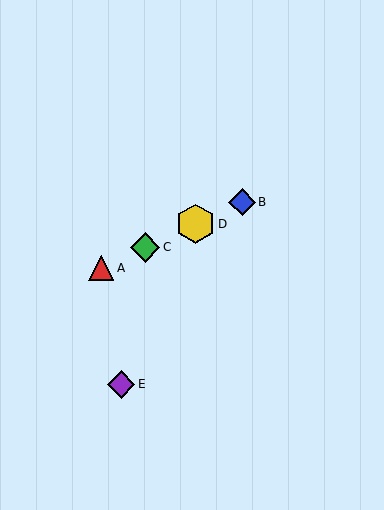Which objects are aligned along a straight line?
Objects A, B, C, D are aligned along a straight line.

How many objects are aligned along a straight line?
4 objects (A, B, C, D) are aligned along a straight line.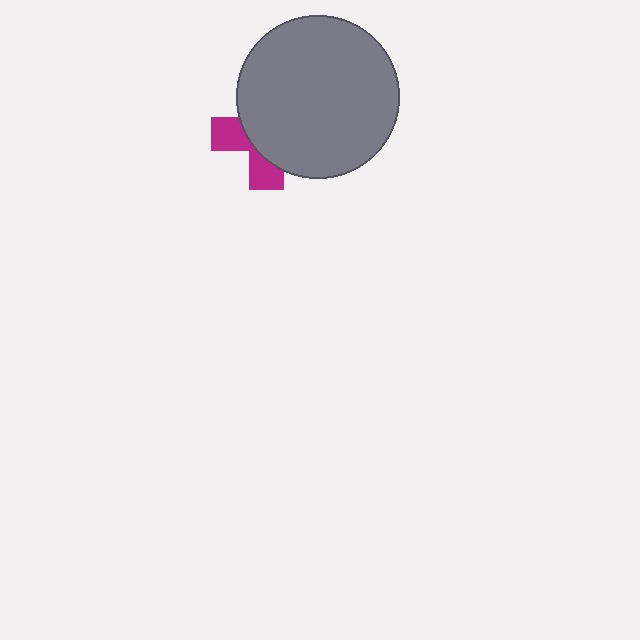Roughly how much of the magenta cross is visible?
A small part of it is visible (roughly 34%).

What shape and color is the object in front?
The object in front is a gray circle.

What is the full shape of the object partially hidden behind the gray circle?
The partially hidden object is a magenta cross.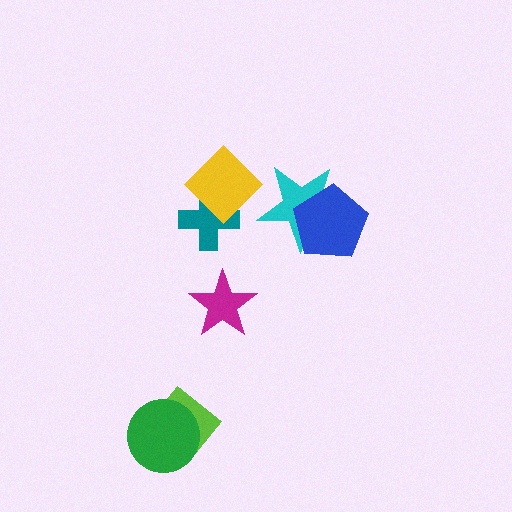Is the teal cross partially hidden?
Yes, it is partially covered by another shape.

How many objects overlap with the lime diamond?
1 object overlaps with the lime diamond.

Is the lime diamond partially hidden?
Yes, it is partially covered by another shape.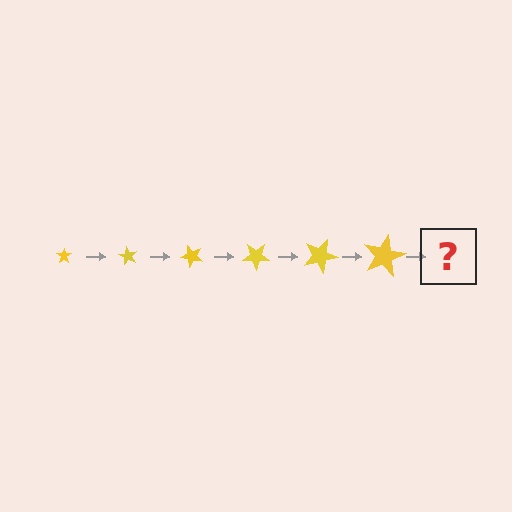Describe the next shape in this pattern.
It should be a star, larger than the previous one and rotated 360 degrees from the start.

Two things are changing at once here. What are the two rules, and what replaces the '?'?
The two rules are that the star grows larger each step and it rotates 60 degrees each step. The '?' should be a star, larger than the previous one and rotated 360 degrees from the start.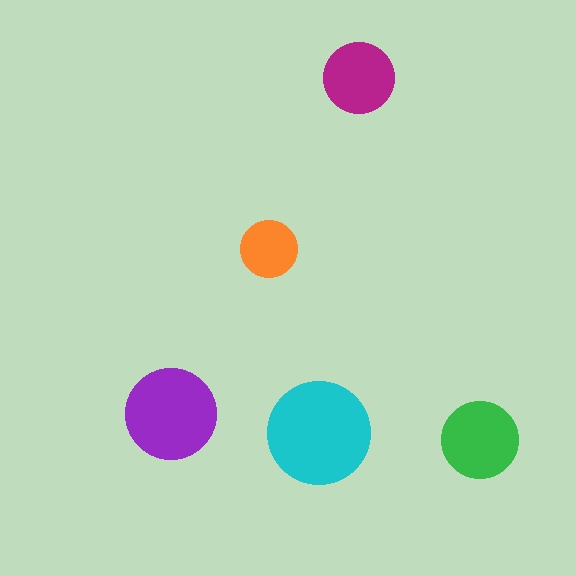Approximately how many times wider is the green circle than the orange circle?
About 1.5 times wider.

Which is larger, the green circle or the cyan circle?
The cyan one.